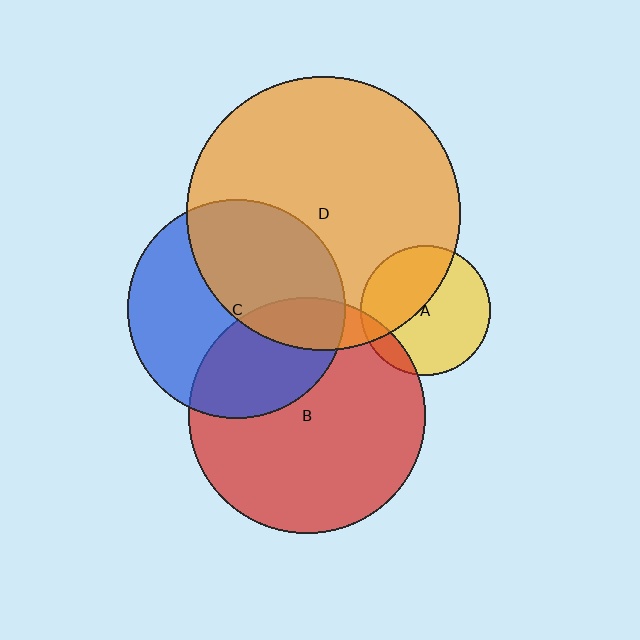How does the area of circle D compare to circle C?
Approximately 1.6 times.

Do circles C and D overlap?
Yes.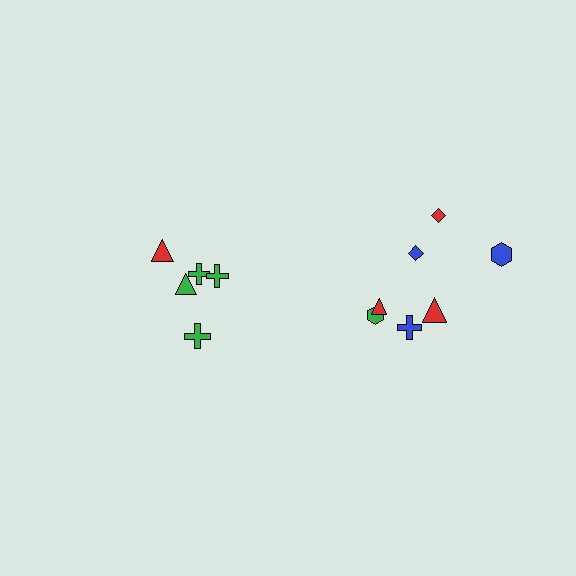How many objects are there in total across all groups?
There are 12 objects.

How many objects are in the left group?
There are 5 objects.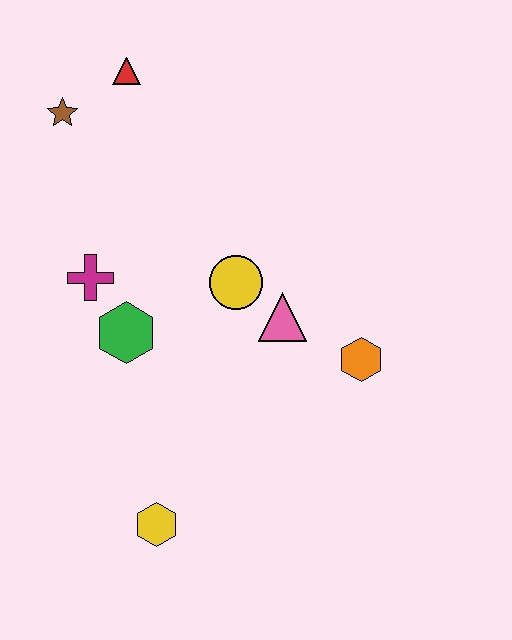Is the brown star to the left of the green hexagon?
Yes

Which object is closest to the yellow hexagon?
The green hexagon is closest to the yellow hexagon.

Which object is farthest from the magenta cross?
The orange hexagon is farthest from the magenta cross.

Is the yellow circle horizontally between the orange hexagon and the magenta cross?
Yes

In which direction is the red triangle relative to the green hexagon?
The red triangle is above the green hexagon.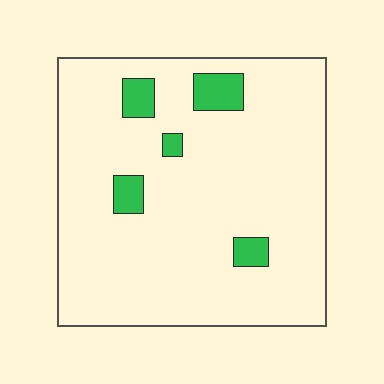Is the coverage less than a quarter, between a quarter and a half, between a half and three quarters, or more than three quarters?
Less than a quarter.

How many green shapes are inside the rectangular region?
5.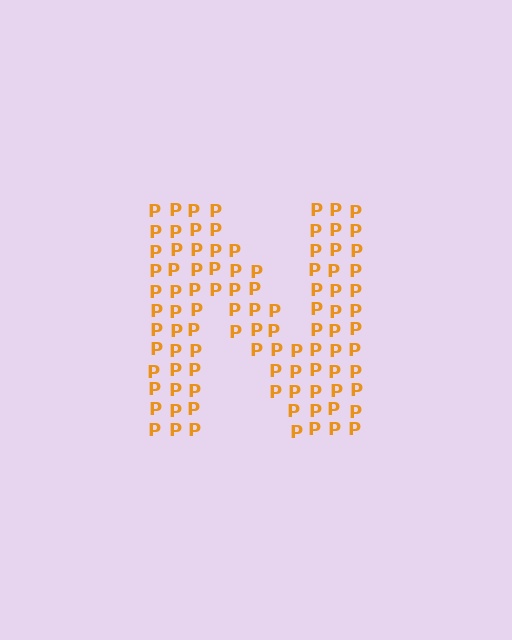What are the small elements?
The small elements are letter P's.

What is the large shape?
The large shape is the letter N.